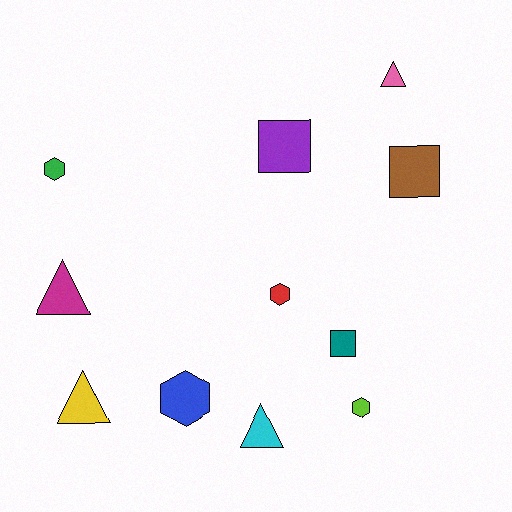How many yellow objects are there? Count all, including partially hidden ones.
There is 1 yellow object.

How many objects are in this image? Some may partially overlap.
There are 11 objects.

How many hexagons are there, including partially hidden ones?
There are 4 hexagons.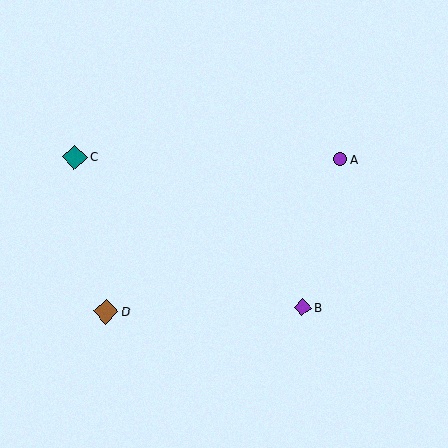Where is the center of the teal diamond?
The center of the teal diamond is at (75, 157).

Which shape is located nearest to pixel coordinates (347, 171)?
The purple circle (labeled A) at (340, 159) is nearest to that location.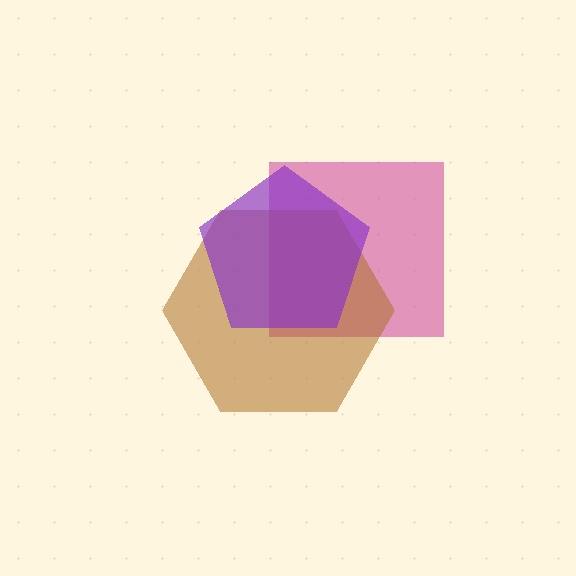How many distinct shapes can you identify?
There are 3 distinct shapes: a magenta square, a brown hexagon, a purple pentagon.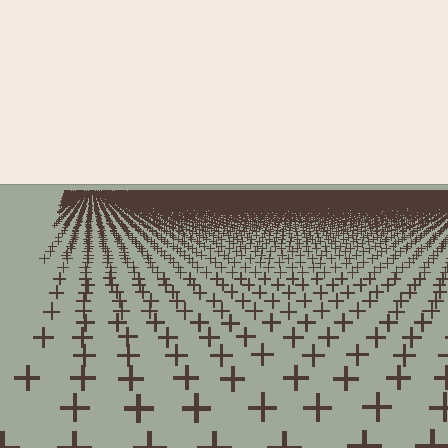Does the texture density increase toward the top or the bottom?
Density increases toward the top.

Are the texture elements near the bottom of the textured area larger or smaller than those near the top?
Larger. Near the bottom, elements are closer to the viewer and appear at a bigger on-screen size.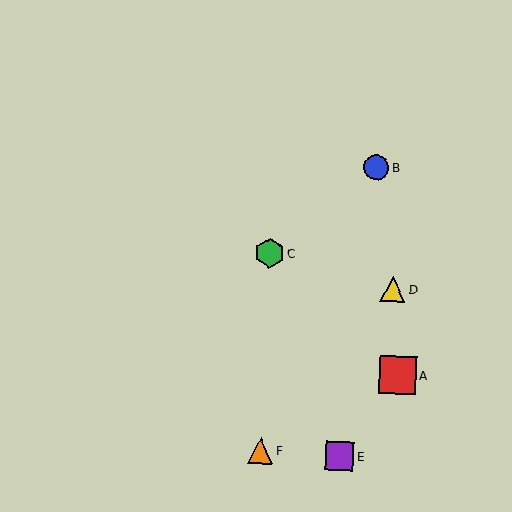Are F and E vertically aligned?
No, F is at x≈260 and E is at x≈340.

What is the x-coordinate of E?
Object E is at x≈340.